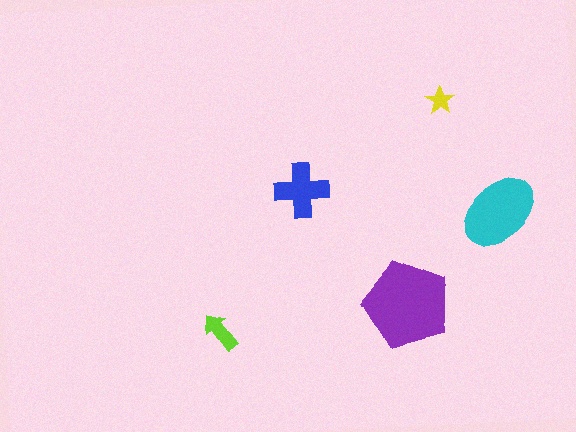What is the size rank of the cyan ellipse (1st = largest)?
2nd.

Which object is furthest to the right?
The cyan ellipse is rightmost.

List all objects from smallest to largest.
The yellow star, the lime arrow, the blue cross, the cyan ellipse, the purple pentagon.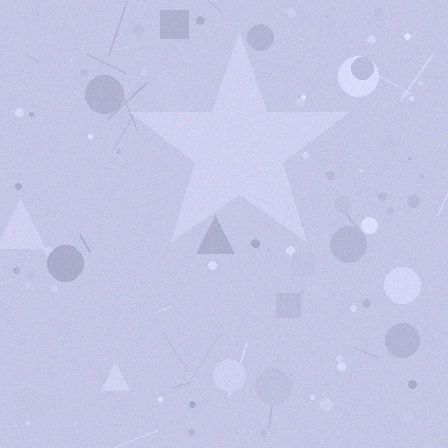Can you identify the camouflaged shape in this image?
The camouflaged shape is a star.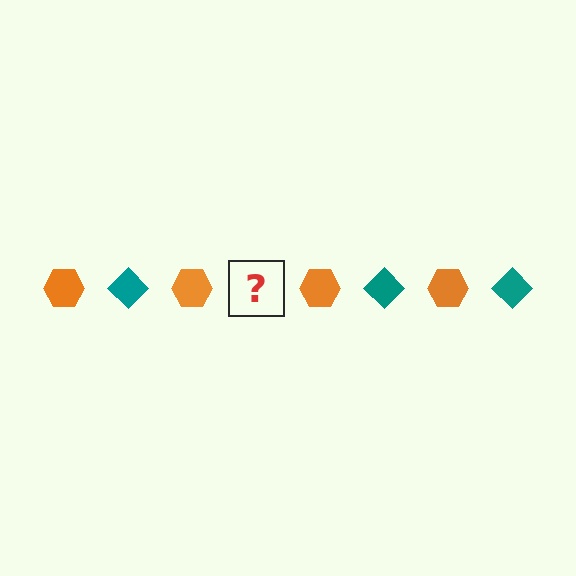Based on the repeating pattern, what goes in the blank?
The blank should be a teal diamond.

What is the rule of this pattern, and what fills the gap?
The rule is that the pattern alternates between orange hexagon and teal diamond. The gap should be filled with a teal diamond.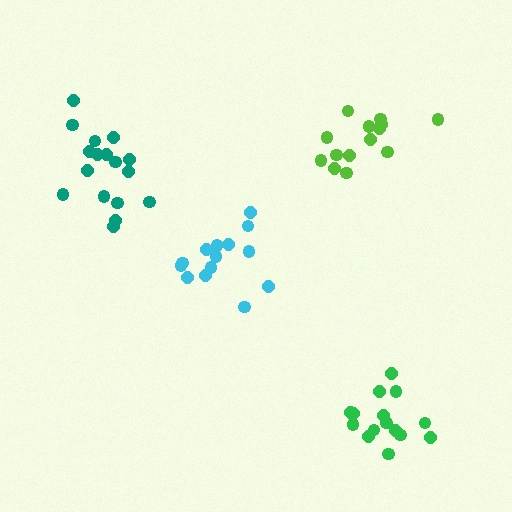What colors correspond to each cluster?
The clusters are colored: lime, teal, green, cyan.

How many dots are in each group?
Group 1: 14 dots, Group 2: 17 dots, Group 3: 15 dots, Group 4: 14 dots (60 total).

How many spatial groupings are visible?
There are 4 spatial groupings.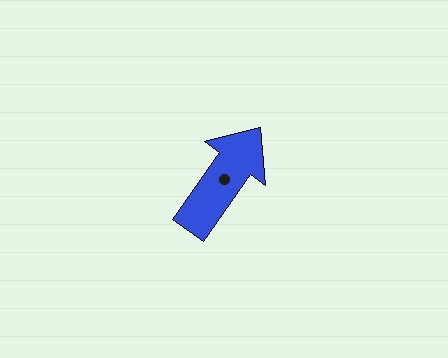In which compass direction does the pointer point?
Northeast.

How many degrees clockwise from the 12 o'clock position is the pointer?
Approximately 35 degrees.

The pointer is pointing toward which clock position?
Roughly 1 o'clock.